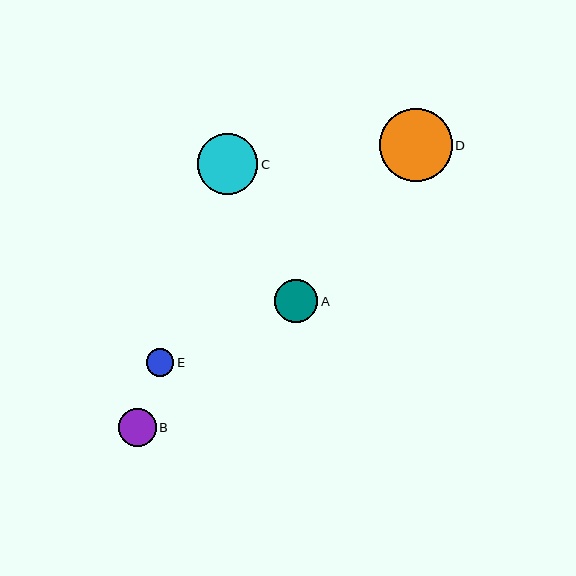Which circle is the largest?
Circle D is the largest with a size of approximately 73 pixels.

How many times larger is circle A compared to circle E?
Circle A is approximately 1.6 times the size of circle E.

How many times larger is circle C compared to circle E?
Circle C is approximately 2.2 times the size of circle E.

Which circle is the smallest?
Circle E is the smallest with a size of approximately 28 pixels.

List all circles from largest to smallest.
From largest to smallest: D, C, A, B, E.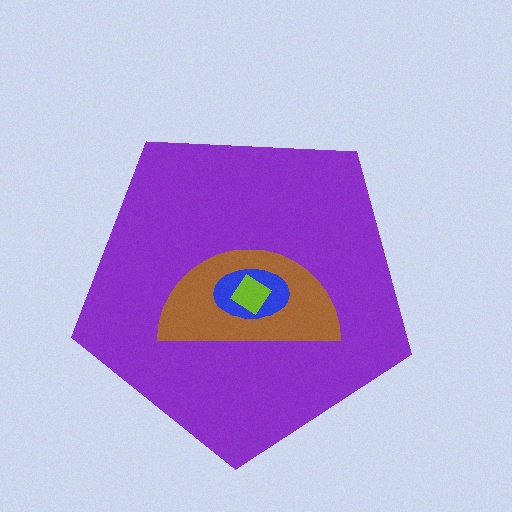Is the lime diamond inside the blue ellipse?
Yes.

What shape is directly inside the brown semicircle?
The blue ellipse.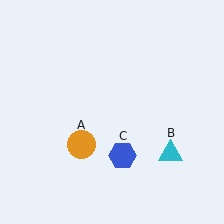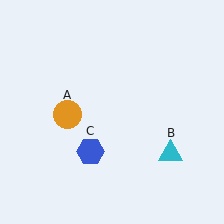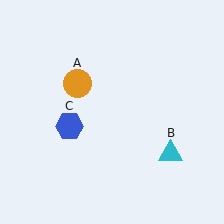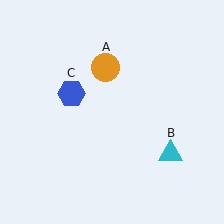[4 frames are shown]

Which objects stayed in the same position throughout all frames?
Cyan triangle (object B) remained stationary.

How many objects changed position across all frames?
2 objects changed position: orange circle (object A), blue hexagon (object C).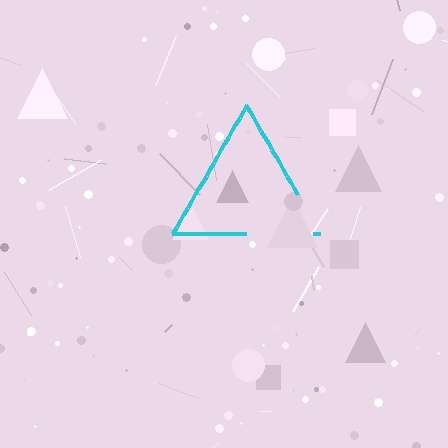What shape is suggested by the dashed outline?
The dashed outline suggests a triangle.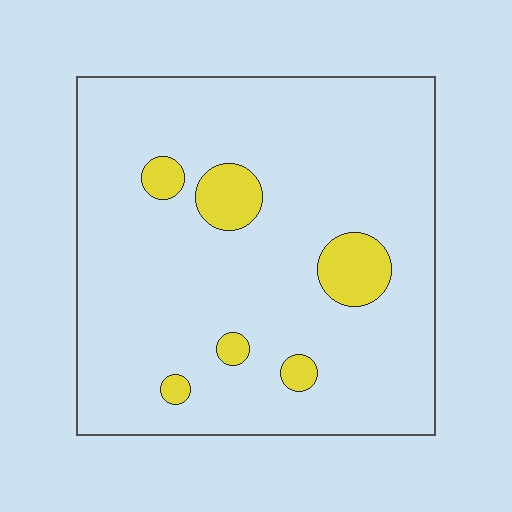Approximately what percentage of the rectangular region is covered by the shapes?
Approximately 10%.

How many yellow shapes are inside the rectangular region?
6.